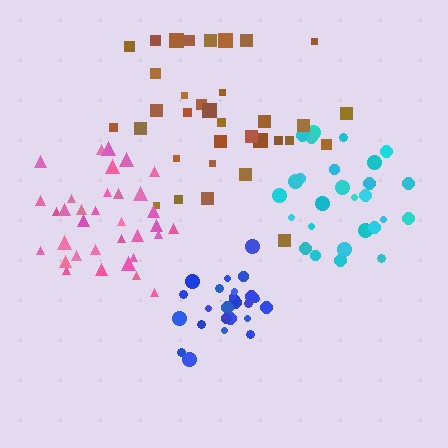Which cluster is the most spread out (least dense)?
Brown.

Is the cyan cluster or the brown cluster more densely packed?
Cyan.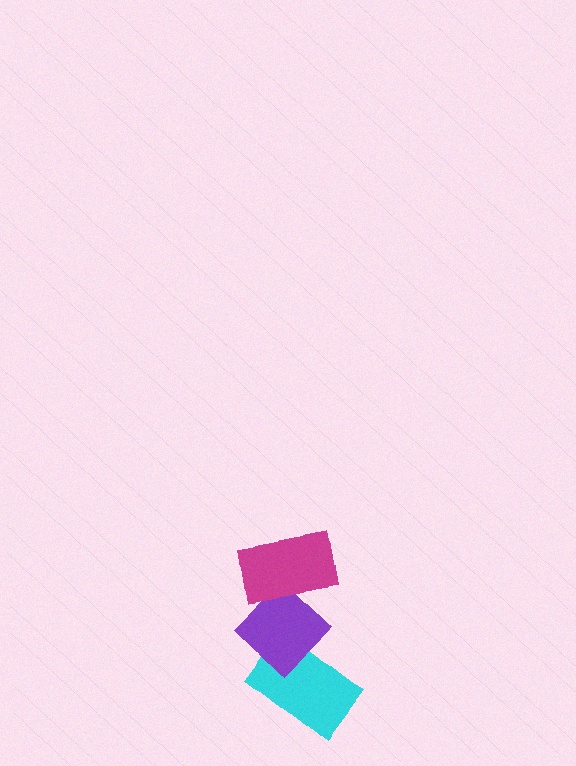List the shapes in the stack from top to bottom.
From top to bottom: the magenta rectangle, the purple diamond, the cyan rectangle.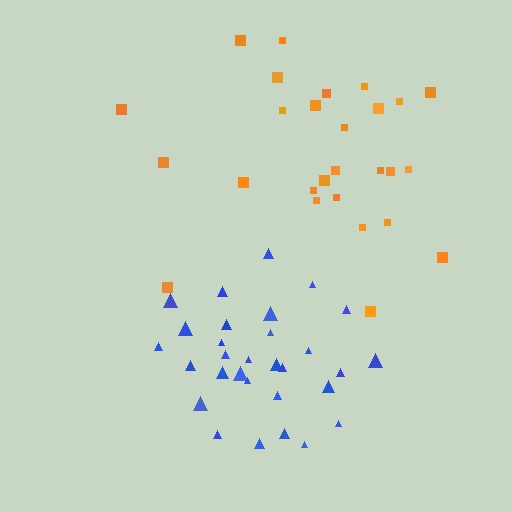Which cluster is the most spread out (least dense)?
Orange.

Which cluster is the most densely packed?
Blue.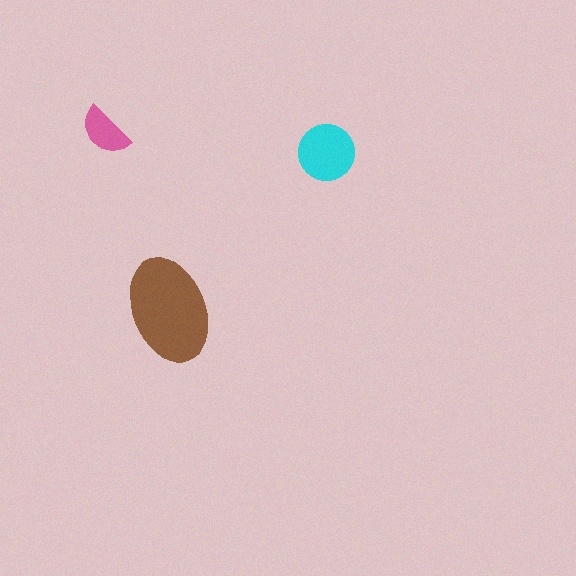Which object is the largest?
The brown ellipse.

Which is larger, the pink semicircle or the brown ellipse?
The brown ellipse.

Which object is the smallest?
The pink semicircle.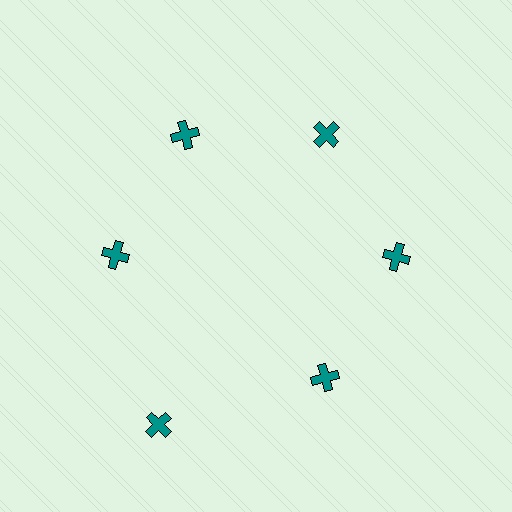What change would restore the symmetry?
The symmetry would be restored by moving it inward, back onto the ring so that all 6 crosses sit at equal angles and equal distance from the center.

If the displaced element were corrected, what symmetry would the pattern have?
It would have 6-fold rotational symmetry — the pattern would map onto itself every 60 degrees.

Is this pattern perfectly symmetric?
No. The 6 teal crosses are arranged in a ring, but one element near the 7 o'clock position is pushed outward from the center, breaking the 6-fold rotational symmetry.